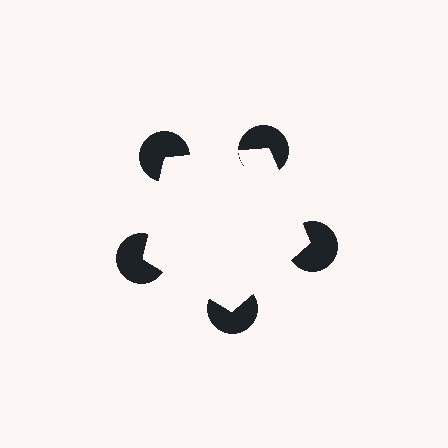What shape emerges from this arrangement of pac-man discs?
An illusory pentagon — its edges are inferred from the aligned wedge cuts in the pac-man discs, not physically drawn.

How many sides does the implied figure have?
5 sides.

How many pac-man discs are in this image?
There are 5 — one at each vertex of the illusory pentagon.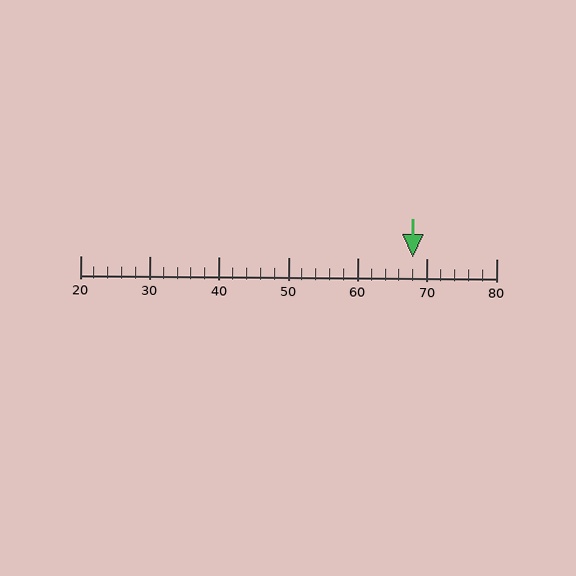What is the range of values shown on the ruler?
The ruler shows values from 20 to 80.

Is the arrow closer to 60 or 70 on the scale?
The arrow is closer to 70.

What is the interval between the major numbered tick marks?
The major tick marks are spaced 10 units apart.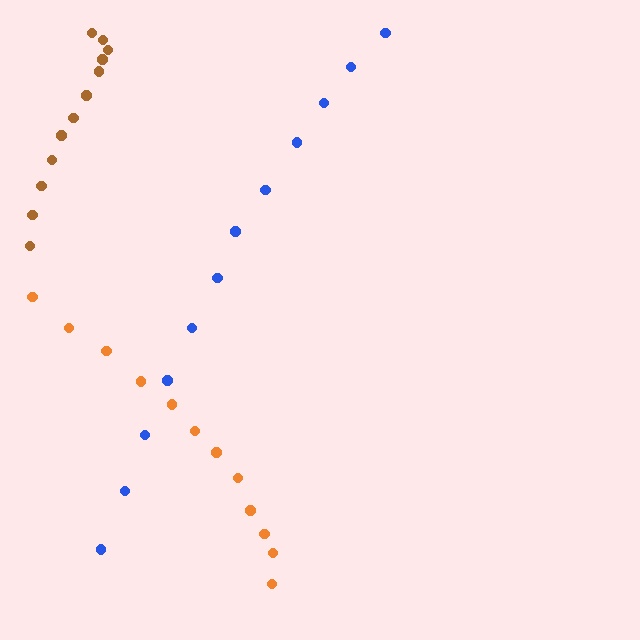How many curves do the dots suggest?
There are 3 distinct paths.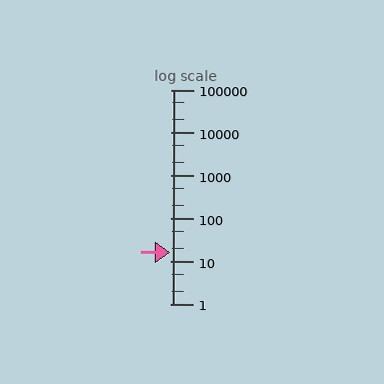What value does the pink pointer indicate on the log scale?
The pointer indicates approximately 16.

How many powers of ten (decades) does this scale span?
The scale spans 5 decades, from 1 to 100000.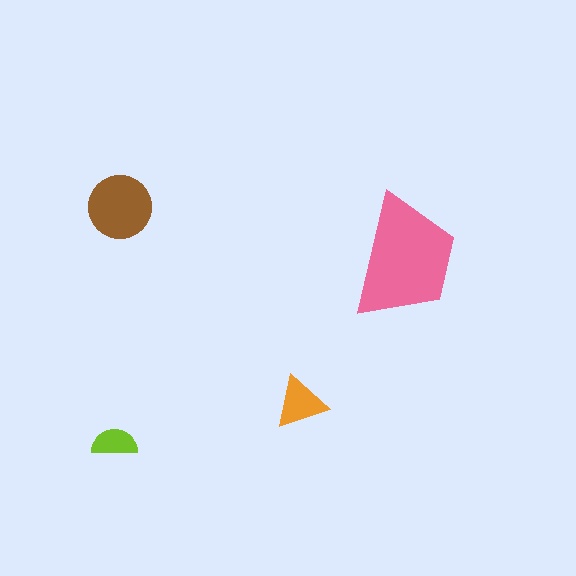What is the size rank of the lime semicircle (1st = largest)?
4th.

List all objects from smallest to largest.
The lime semicircle, the orange triangle, the brown circle, the pink trapezoid.